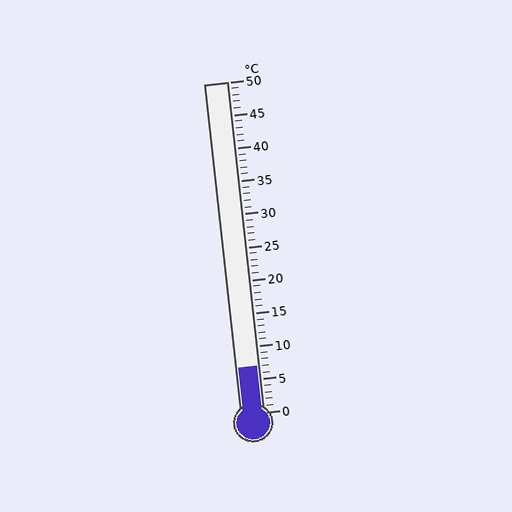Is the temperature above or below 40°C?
The temperature is below 40°C.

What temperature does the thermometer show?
The thermometer shows approximately 7°C.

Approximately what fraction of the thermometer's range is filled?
The thermometer is filled to approximately 15% of its range.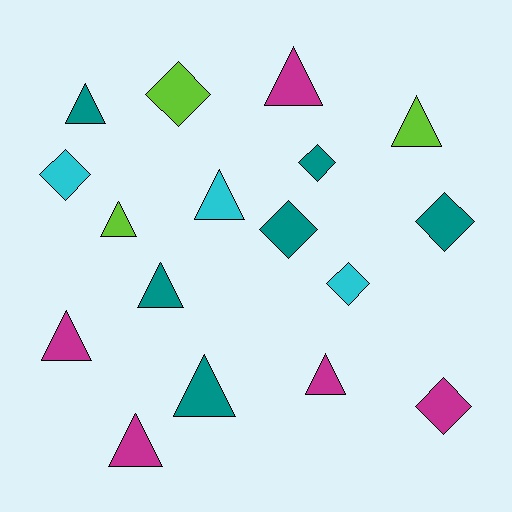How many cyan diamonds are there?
There are 2 cyan diamonds.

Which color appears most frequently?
Teal, with 6 objects.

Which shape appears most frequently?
Triangle, with 10 objects.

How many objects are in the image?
There are 17 objects.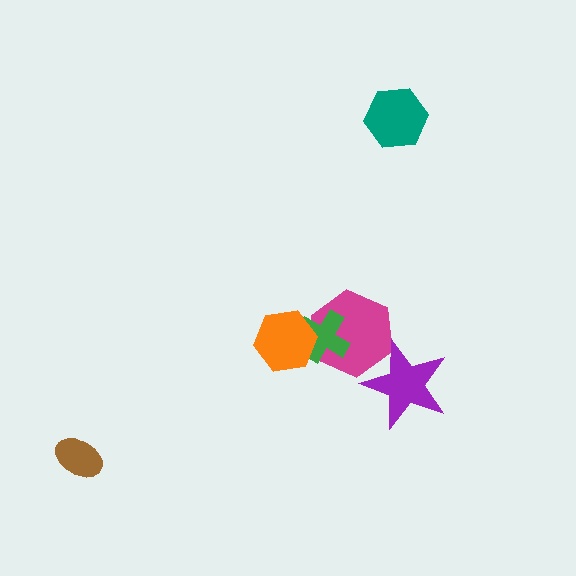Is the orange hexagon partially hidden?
No, no other shape covers it.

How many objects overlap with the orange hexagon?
2 objects overlap with the orange hexagon.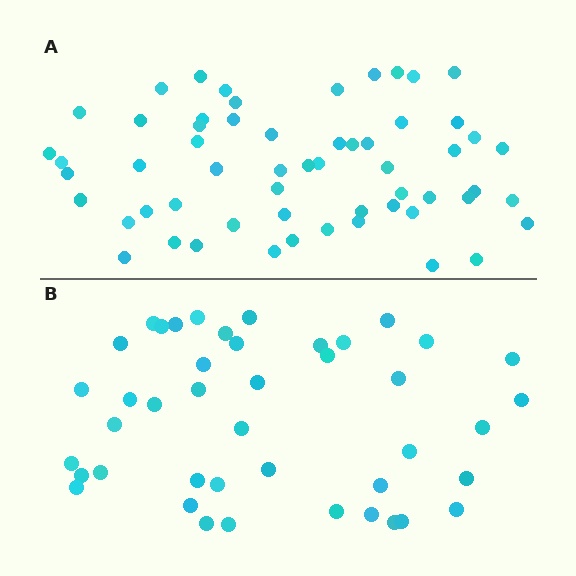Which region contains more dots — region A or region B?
Region A (the top region) has more dots.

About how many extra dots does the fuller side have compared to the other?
Region A has approximately 15 more dots than region B.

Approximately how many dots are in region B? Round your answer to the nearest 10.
About 40 dots. (The exact count is 43, which rounds to 40.)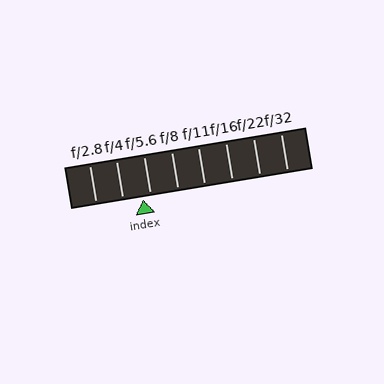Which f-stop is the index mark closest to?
The index mark is closest to f/5.6.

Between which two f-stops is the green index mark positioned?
The index mark is between f/4 and f/5.6.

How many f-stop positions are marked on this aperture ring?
There are 8 f-stop positions marked.